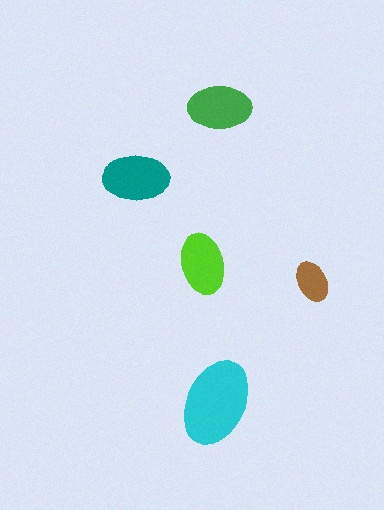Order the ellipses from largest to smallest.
the cyan one, the teal one, the green one, the lime one, the brown one.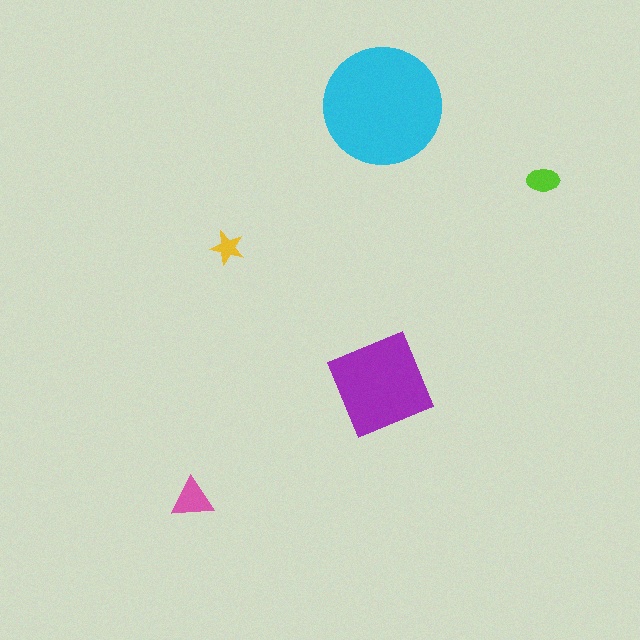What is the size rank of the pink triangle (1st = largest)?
3rd.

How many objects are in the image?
There are 5 objects in the image.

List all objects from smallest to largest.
The yellow star, the lime ellipse, the pink triangle, the purple diamond, the cyan circle.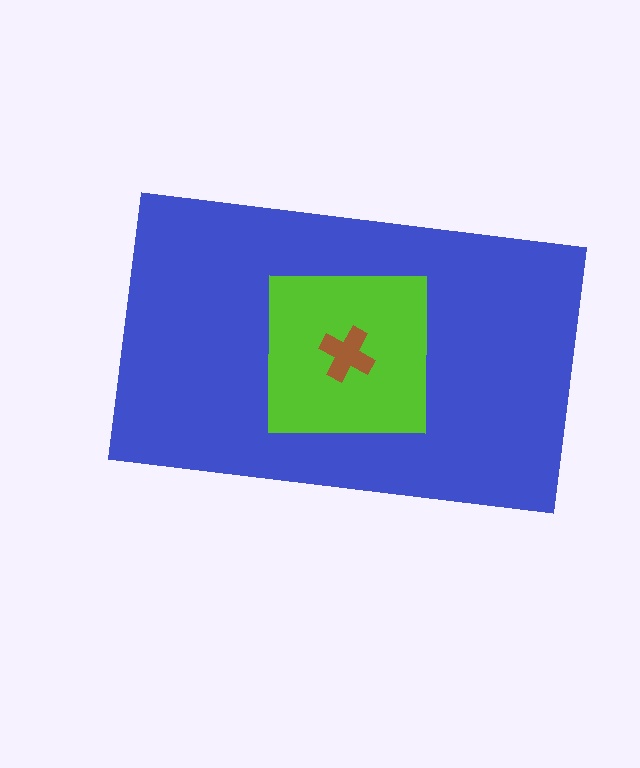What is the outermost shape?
The blue rectangle.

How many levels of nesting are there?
3.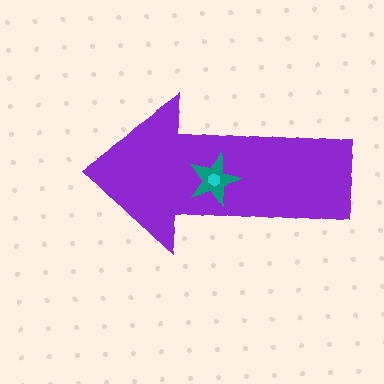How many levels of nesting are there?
3.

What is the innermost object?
The cyan hexagon.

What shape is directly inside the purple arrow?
The teal star.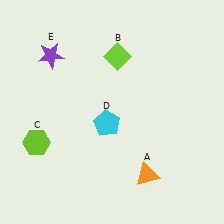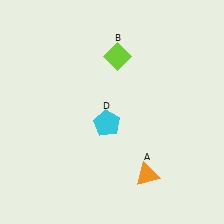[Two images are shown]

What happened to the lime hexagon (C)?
The lime hexagon (C) was removed in Image 2. It was in the bottom-left area of Image 1.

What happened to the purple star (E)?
The purple star (E) was removed in Image 2. It was in the top-left area of Image 1.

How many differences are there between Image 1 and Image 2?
There are 2 differences between the two images.